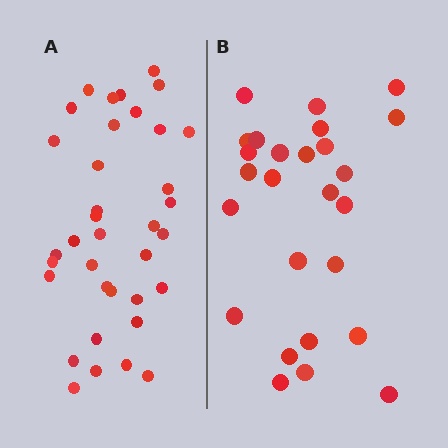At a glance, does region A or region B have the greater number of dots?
Region A (the left region) has more dots.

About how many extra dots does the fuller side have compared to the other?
Region A has roughly 10 or so more dots than region B.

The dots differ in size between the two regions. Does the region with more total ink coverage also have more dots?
No. Region B has more total ink coverage because its dots are larger, but region A actually contains more individual dots. Total area can be misleading — the number of items is what matters here.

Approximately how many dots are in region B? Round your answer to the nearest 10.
About 30 dots. (The exact count is 26, which rounds to 30.)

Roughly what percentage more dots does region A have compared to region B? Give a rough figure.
About 40% more.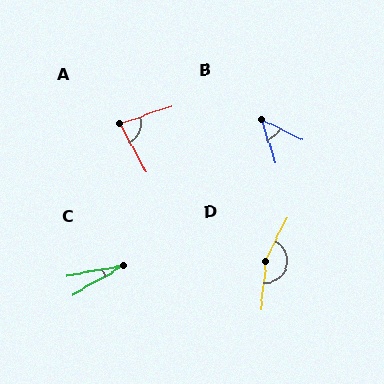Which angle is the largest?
D, at approximately 159 degrees.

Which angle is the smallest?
C, at approximately 20 degrees.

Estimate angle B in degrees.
Approximately 48 degrees.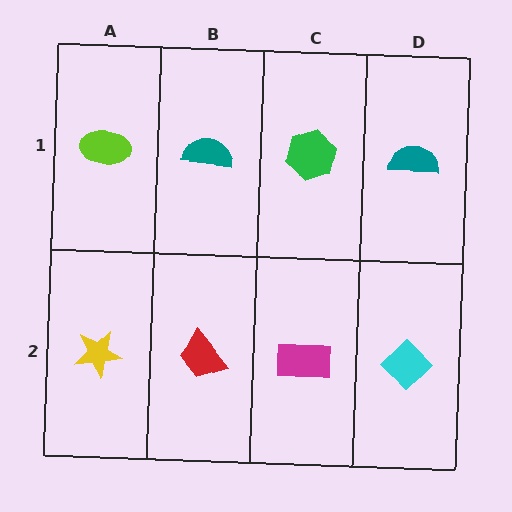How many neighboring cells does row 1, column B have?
3.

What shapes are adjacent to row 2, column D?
A teal semicircle (row 1, column D), a magenta rectangle (row 2, column C).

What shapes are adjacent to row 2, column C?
A green hexagon (row 1, column C), a red trapezoid (row 2, column B), a cyan diamond (row 2, column D).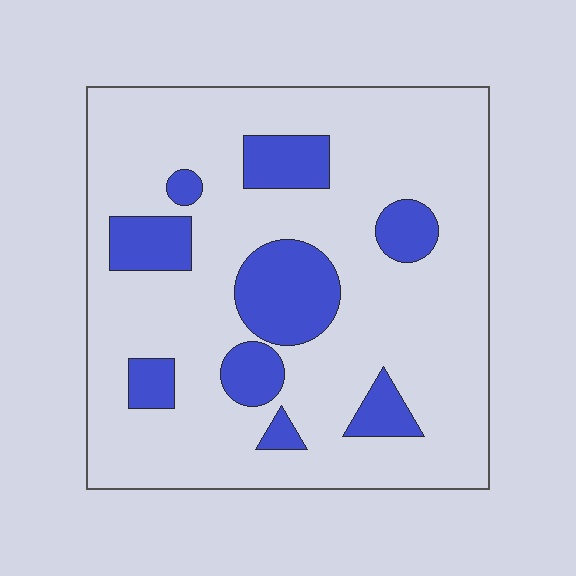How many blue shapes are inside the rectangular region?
9.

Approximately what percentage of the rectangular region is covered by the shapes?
Approximately 20%.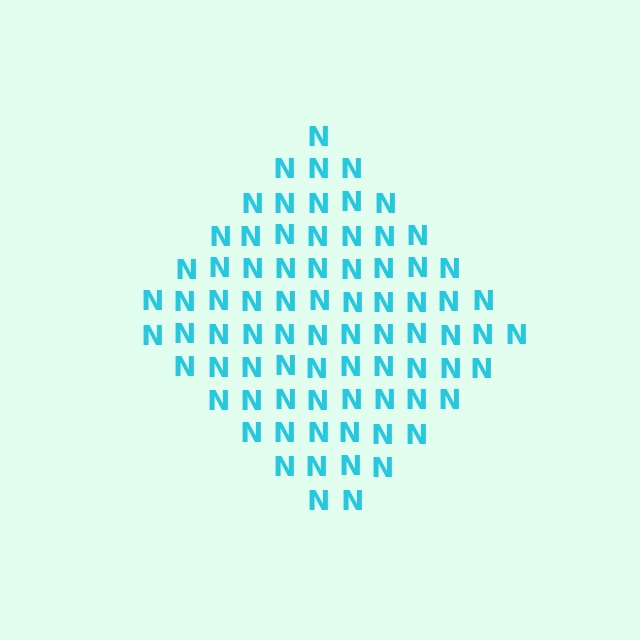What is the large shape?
The large shape is a diamond.